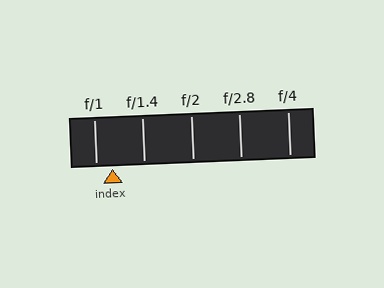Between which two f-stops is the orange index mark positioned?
The index mark is between f/1 and f/1.4.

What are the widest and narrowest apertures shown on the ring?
The widest aperture shown is f/1 and the narrowest is f/4.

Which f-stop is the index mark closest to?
The index mark is closest to f/1.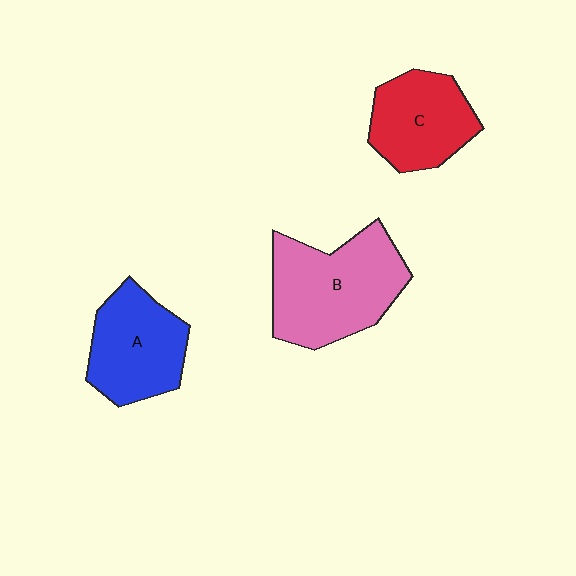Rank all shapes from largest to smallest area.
From largest to smallest: B (pink), A (blue), C (red).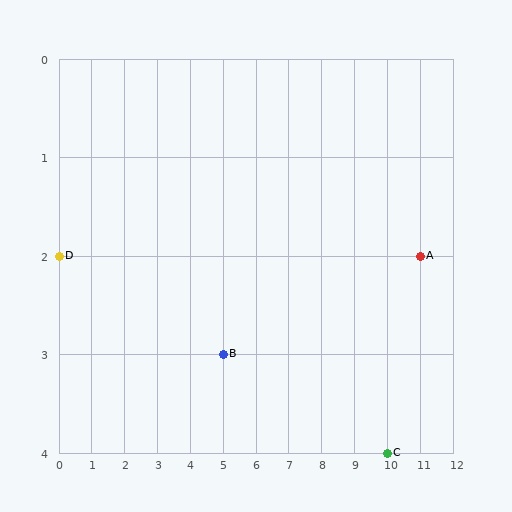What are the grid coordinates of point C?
Point C is at grid coordinates (10, 4).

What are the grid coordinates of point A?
Point A is at grid coordinates (11, 2).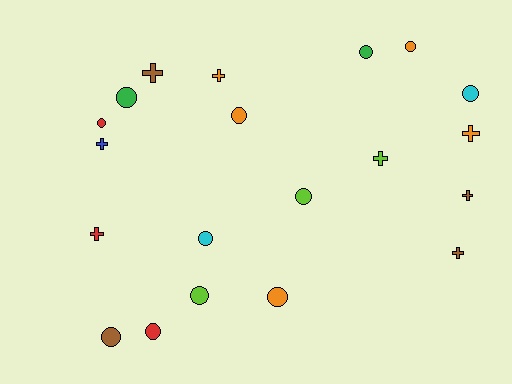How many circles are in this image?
There are 12 circles.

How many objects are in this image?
There are 20 objects.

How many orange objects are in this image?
There are 5 orange objects.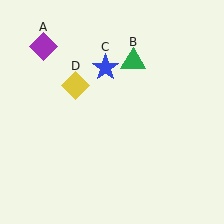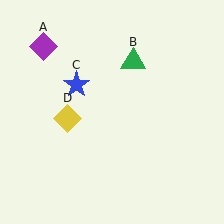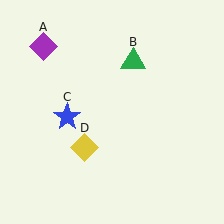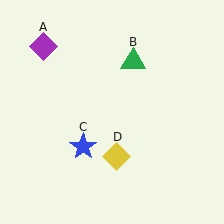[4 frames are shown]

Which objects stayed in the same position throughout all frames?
Purple diamond (object A) and green triangle (object B) remained stationary.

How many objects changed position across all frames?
2 objects changed position: blue star (object C), yellow diamond (object D).